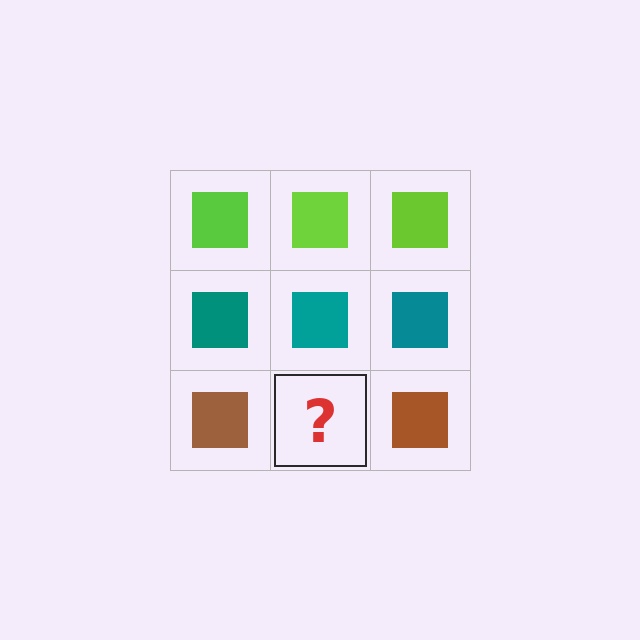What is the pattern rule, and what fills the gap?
The rule is that each row has a consistent color. The gap should be filled with a brown square.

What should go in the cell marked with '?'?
The missing cell should contain a brown square.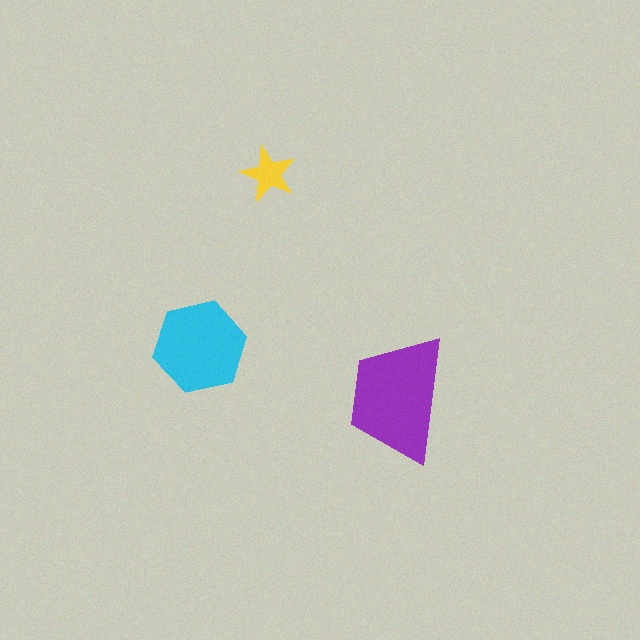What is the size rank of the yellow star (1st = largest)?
3rd.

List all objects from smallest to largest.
The yellow star, the cyan hexagon, the purple trapezoid.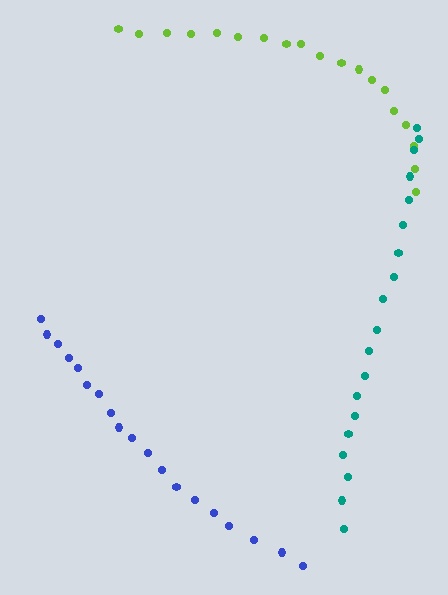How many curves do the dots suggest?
There are 3 distinct paths.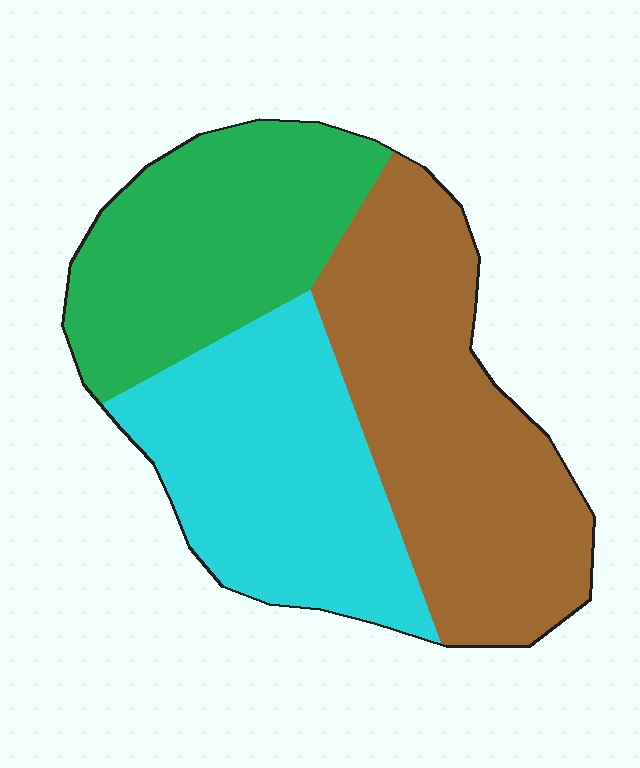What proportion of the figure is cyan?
Cyan covers around 30% of the figure.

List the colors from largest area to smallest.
From largest to smallest: brown, cyan, green.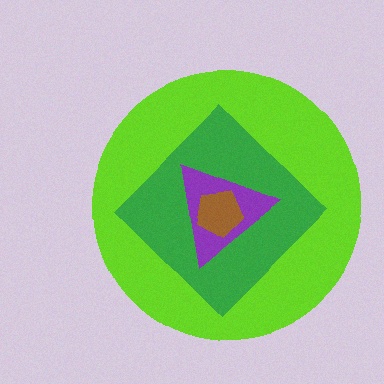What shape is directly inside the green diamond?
The purple triangle.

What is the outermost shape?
The lime circle.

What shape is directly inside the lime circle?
The green diamond.